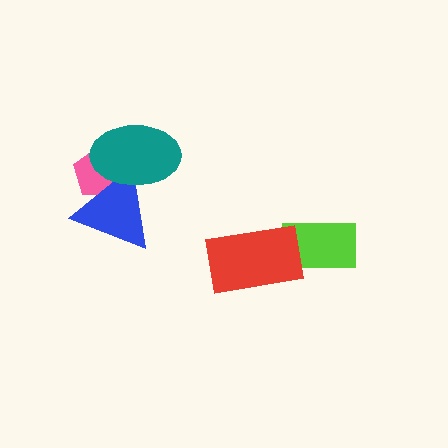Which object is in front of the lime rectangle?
The red rectangle is in front of the lime rectangle.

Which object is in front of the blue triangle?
The teal ellipse is in front of the blue triangle.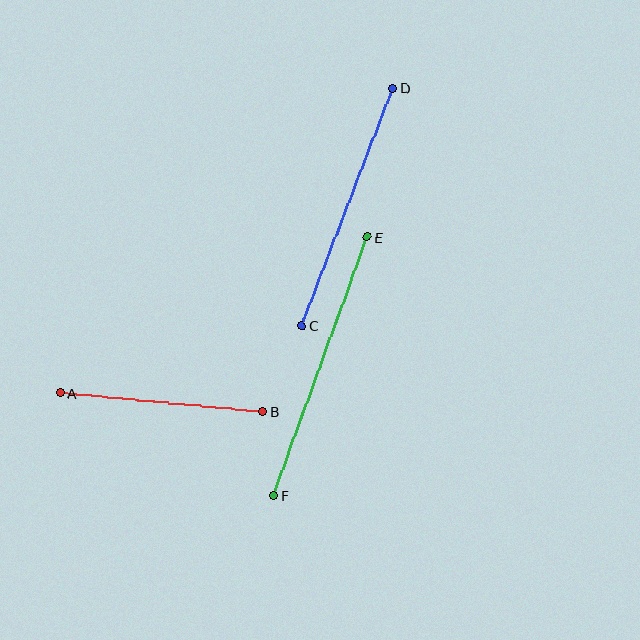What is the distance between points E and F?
The distance is approximately 275 pixels.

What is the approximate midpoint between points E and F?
The midpoint is at approximately (320, 366) pixels.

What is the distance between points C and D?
The distance is approximately 254 pixels.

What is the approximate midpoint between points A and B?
The midpoint is at approximately (162, 402) pixels.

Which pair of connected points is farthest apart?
Points E and F are farthest apart.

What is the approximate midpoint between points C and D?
The midpoint is at approximately (347, 207) pixels.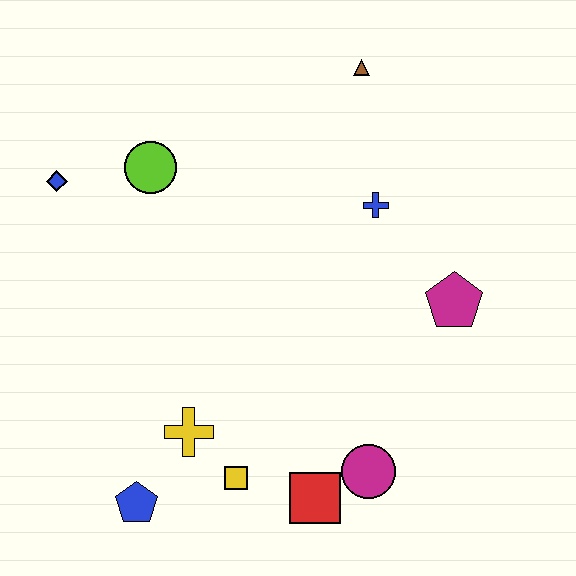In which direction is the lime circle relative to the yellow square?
The lime circle is above the yellow square.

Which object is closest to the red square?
The magenta circle is closest to the red square.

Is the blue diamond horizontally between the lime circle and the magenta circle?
No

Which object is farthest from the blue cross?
The blue pentagon is farthest from the blue cross.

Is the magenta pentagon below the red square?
No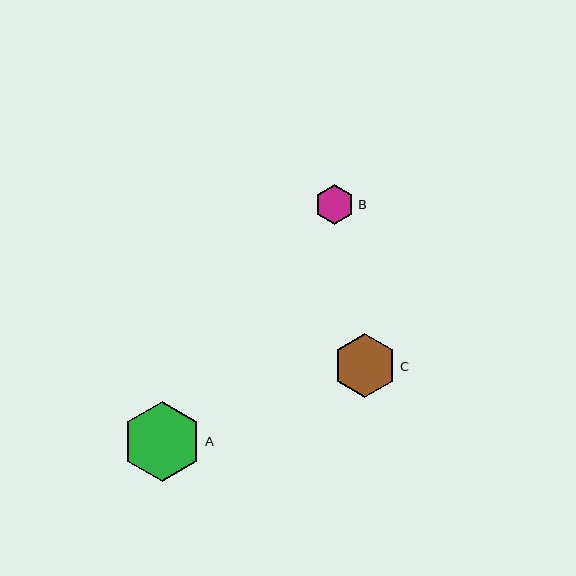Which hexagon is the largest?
Hexagon A is the largest with a size of approximately 80 pixels.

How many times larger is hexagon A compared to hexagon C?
Hexagon A is approximately 1.2 times the size of hexagon C.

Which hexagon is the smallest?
Hexagon B is the smallest with a size of approximately 39 pixels.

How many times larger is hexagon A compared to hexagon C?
Hexagon A is approximately 1.2 times the size of hexagon C.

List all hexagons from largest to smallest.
From largest to smallest: A, C, B.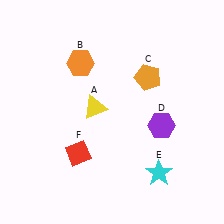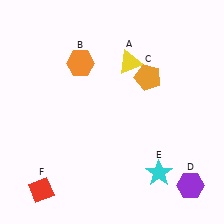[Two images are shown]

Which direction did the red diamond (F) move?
The red diamond (F) moved left.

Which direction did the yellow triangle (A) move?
The yellow triangle (A) moved up.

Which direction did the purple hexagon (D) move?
The purple hexagon (D) moved down.